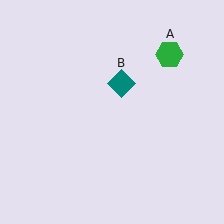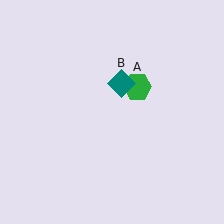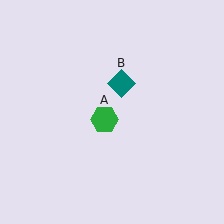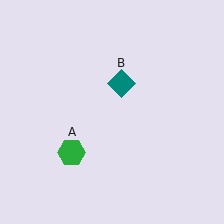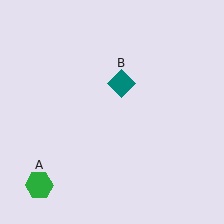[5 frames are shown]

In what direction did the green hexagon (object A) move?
The green hexagon (object A) moved down and to the left.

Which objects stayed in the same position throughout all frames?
Teal diamond (object B) remained stationary.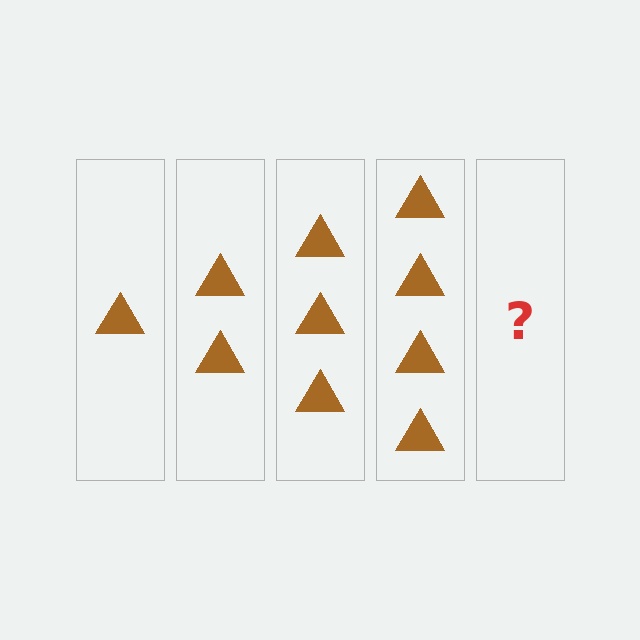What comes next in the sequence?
The next element should be 5 triangles.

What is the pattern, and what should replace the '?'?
The pattern is that each step adds one more triangle. The '?' should be 5 triangles.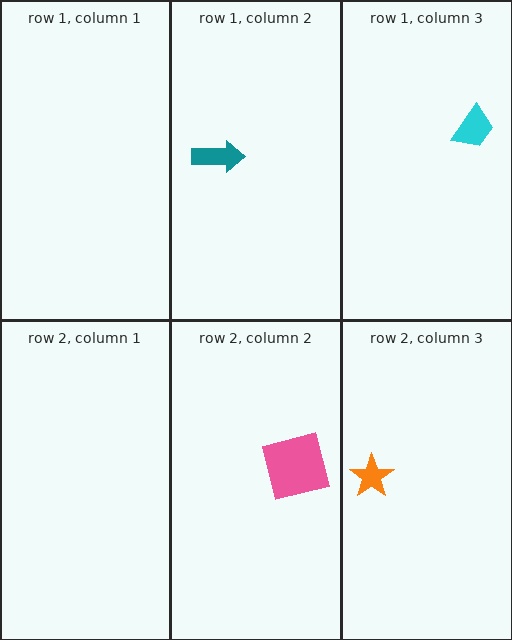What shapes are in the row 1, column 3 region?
The cyan trapezoid.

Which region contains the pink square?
The row 2, column 2 region.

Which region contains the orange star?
The row 2, column 3 region.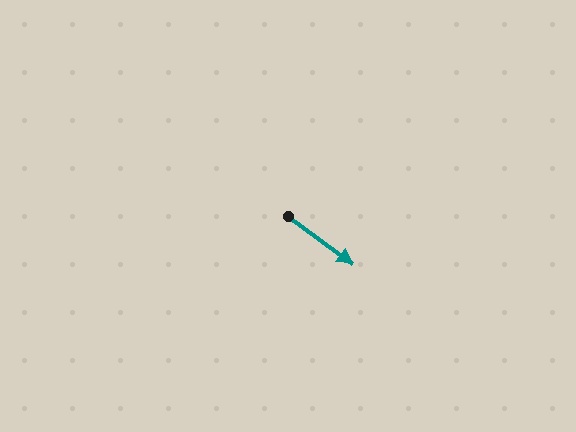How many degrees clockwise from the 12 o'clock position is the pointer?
Approximately 126 degrees.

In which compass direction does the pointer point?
Southeast.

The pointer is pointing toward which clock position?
Roughly 4 o'clock.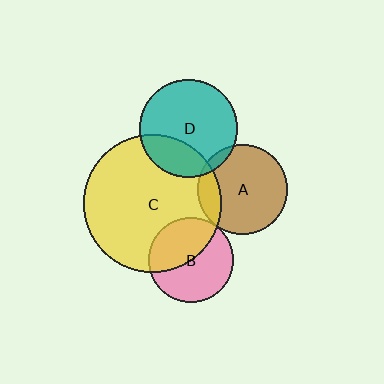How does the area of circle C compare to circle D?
Approximately 2.0 times.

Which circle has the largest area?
Circle C (yellow).